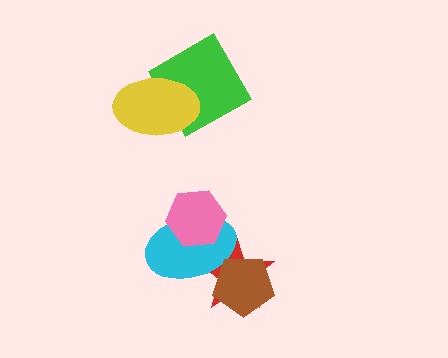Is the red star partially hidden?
Yes, it is partially covered by another shape.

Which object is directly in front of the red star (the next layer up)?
The cyan ellipse is directly in front of the red star.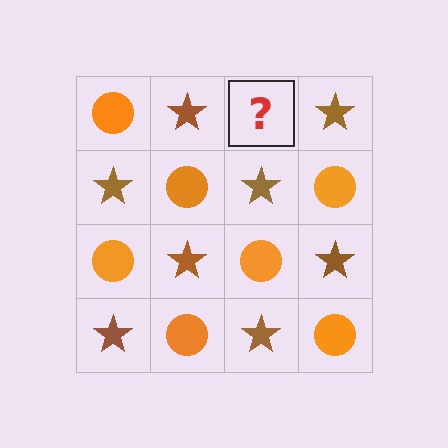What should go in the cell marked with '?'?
The missing cell should contain an orange circle.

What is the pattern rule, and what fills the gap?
The rule is that it alternates orange circle and brown star in a checkerboard pattern. The gap should be filled with an orange circle.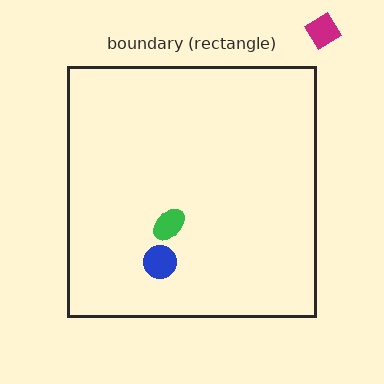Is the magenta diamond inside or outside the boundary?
Outside.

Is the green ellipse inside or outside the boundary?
Inside.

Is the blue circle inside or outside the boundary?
Inside.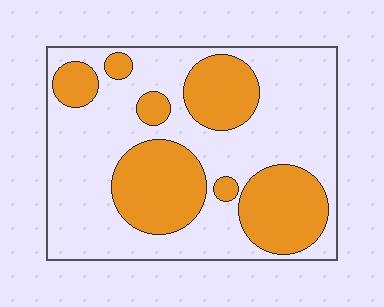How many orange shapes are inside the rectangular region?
7.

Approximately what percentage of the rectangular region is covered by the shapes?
Approximately 35%.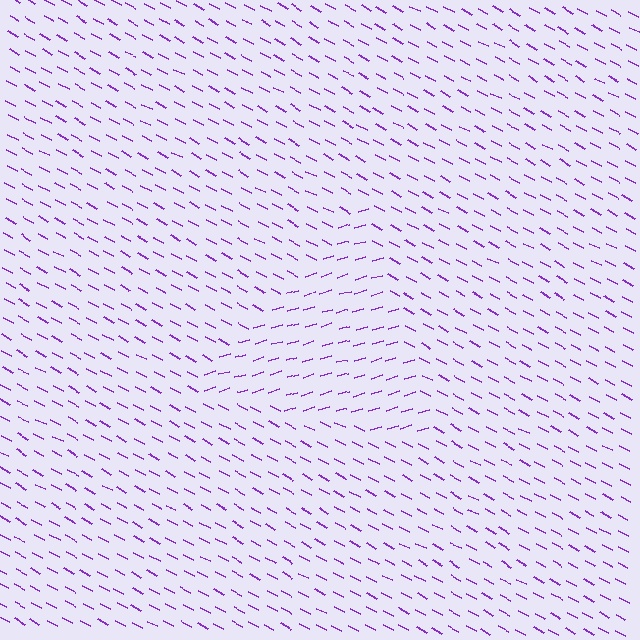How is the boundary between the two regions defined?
The boundary is defined purely by a change in line orientation (approximately 45 degrees difference). All lines are the same color and thickness.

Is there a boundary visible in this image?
Yes, there is a texture boundary formed by a change in line orientation.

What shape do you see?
I see a triangle.